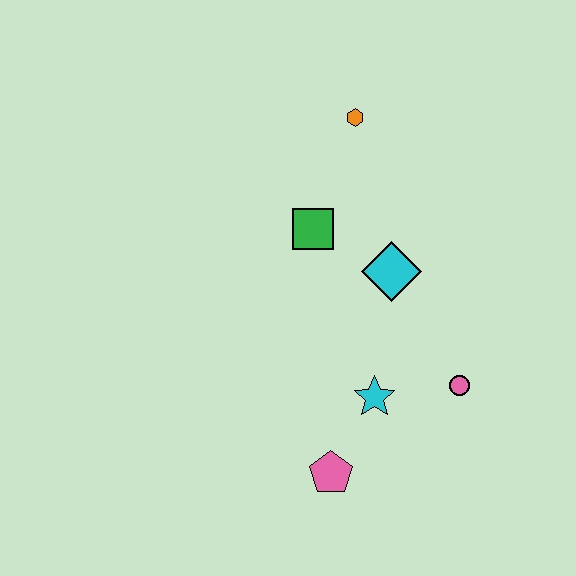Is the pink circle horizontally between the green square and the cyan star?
No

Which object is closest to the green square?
The cyan diamond is closest to the green square.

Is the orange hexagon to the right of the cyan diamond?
No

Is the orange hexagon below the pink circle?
No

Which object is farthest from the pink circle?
The orange hexagon is farthest from the pink circle.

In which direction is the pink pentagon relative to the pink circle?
The pink pentagon is to the left of the pink circle.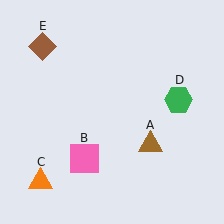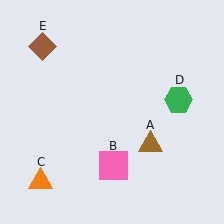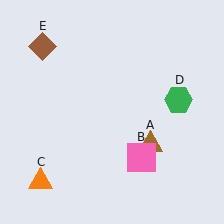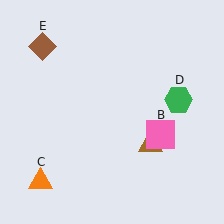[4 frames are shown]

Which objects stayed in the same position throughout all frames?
Brown triangle (object A) and orange triangle (object C) and green hexagon (object D) and brown diamond (object E) remained stationary.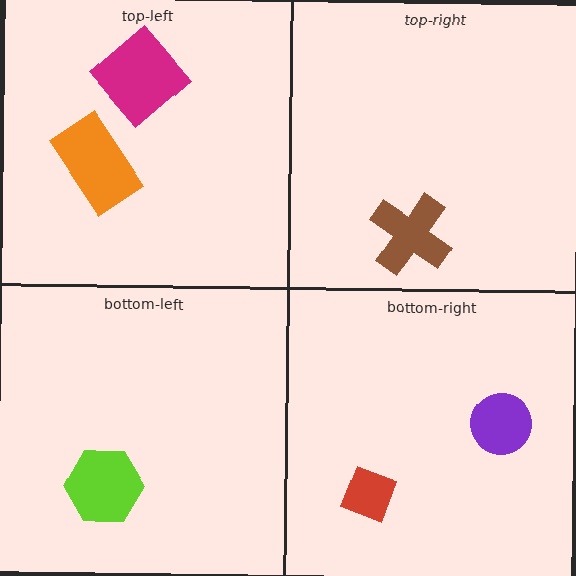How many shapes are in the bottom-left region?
1.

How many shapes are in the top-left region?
2.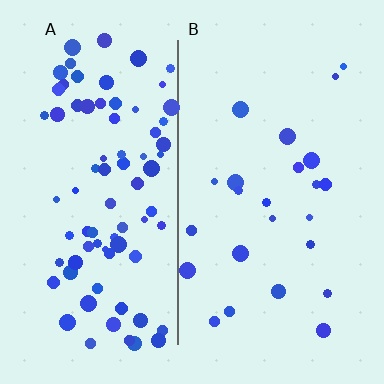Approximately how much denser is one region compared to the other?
Approximately 3.4× — region A over region B.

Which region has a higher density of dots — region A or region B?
A (the left).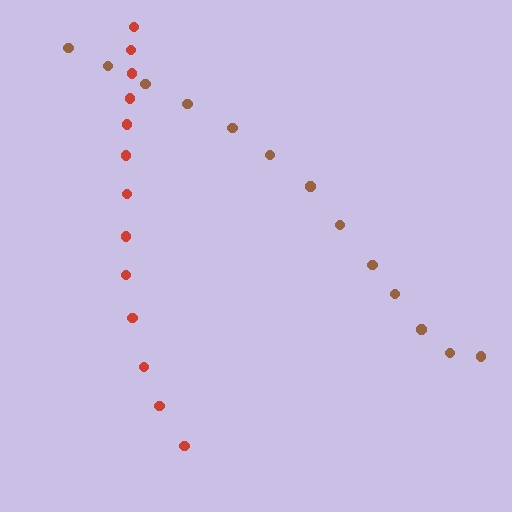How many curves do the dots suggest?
There are 2 distinct paths.